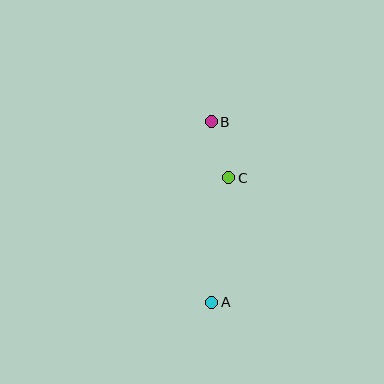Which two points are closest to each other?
Points B and C are closest to each other.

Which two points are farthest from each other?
Points A and B are farthest from each other.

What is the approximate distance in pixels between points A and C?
The distance between A and C is approximately 126 pixels.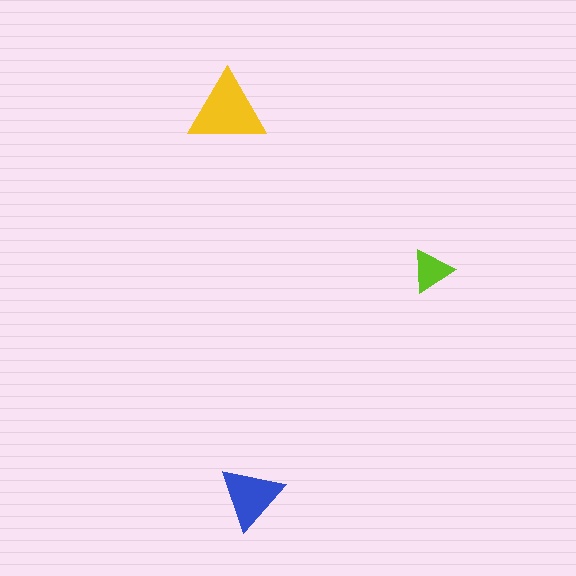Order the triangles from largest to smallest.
the yellow one, the blue one, the lime one.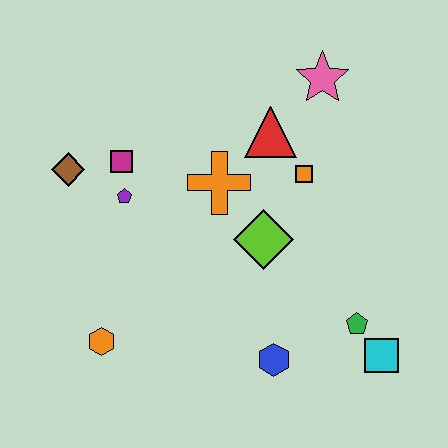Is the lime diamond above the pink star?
No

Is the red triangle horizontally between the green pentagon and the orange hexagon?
Yes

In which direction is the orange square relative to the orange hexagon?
The orange square is to the right of the orange hexagon.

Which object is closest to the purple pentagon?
The magenta square is closest to the purple pentagon.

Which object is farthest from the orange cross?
The cyan square is farthest from the orange cross.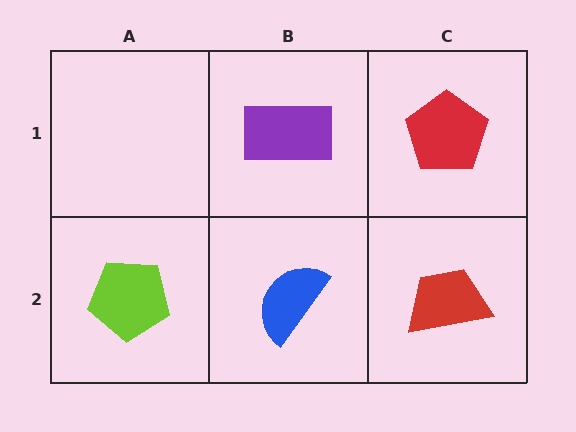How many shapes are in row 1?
2 shapes.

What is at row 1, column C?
A red pentagon.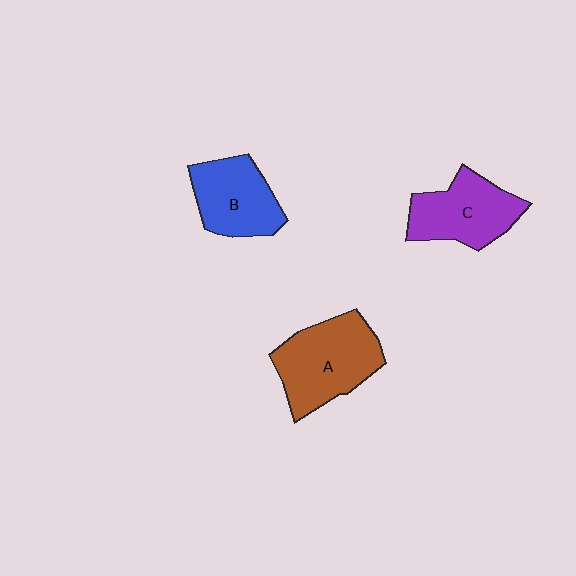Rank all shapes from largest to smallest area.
From largest to smallest: A (brown), C (purple), B (blue).